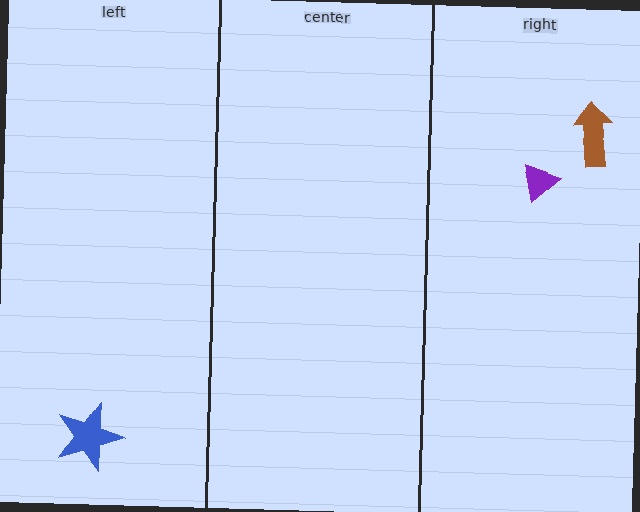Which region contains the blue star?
The left region.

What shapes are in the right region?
The purple triangle, the brown arrow.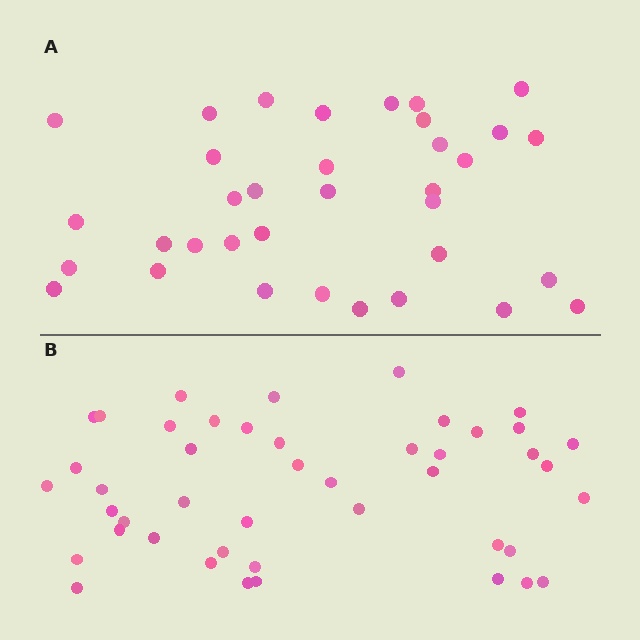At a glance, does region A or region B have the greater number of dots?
Region B (the bottom region) has more dots.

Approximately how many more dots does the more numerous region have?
Region B has roughly 10 or so more dots than region A.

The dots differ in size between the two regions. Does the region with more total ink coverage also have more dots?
No. Region A has more total ink coverage because its dots are larger, but region B actually contains more individual dots. Total area can be misleading — the number of items is what matters here.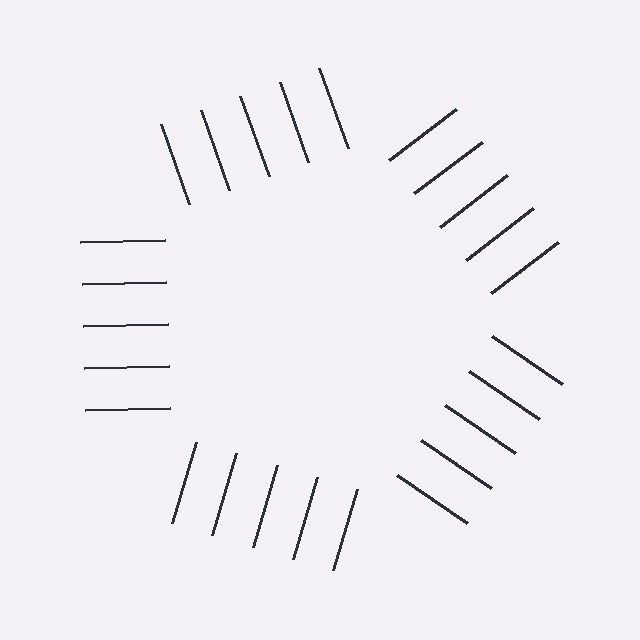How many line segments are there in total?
25 — 5 along each of the 5 edges.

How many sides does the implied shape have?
5 sides — the line-ends trace a pentagon.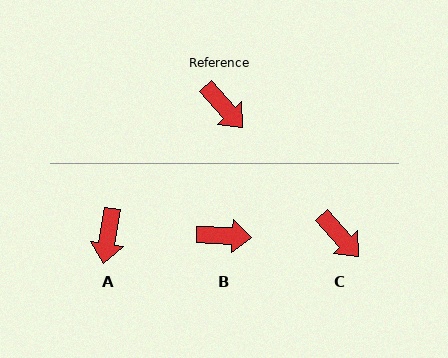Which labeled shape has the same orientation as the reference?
C.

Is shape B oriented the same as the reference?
No, it is off by about 45 degrees.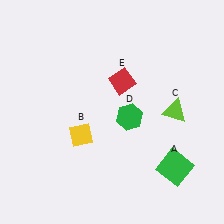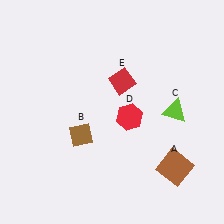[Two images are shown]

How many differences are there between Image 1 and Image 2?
There are 3 differences between the two images.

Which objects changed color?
A changed from green to brown. B changed from yellow to brown. D changed from green to red.